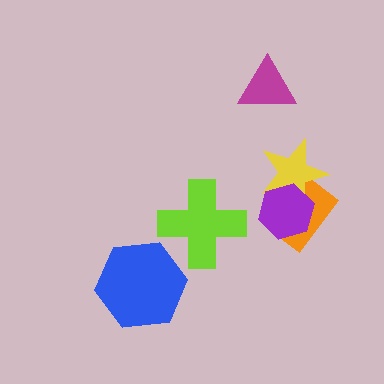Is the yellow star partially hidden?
Yes, it is partially covered by another shape.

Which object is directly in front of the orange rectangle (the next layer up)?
The yellow star is directly in front of the orange rectangle.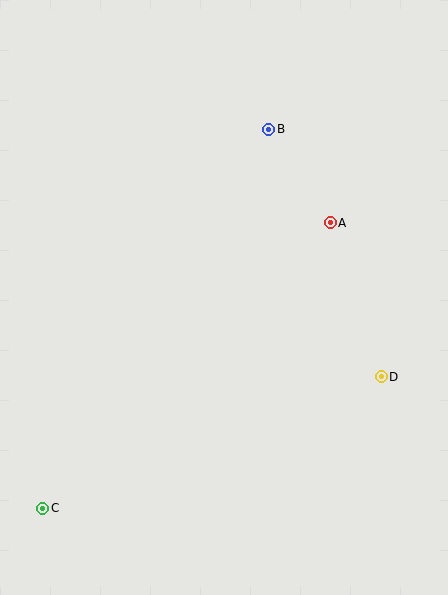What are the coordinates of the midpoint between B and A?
The midpoint between B and A is at (299, 176).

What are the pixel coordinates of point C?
Point C is at (43, 508).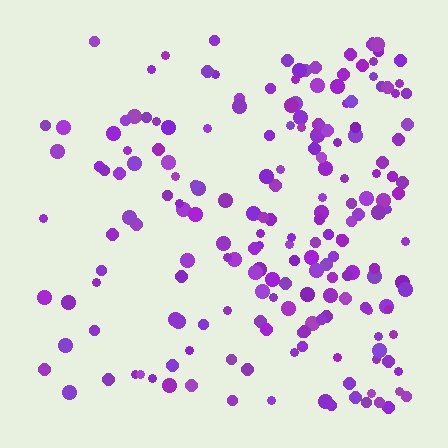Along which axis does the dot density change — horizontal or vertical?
Horizontal.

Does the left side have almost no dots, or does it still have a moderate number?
Still a moderate number, just noticeably fewer than the right.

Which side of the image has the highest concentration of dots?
The right.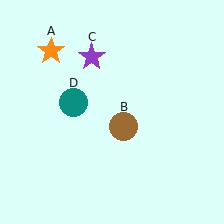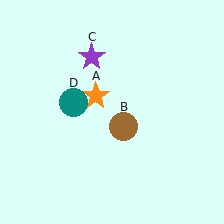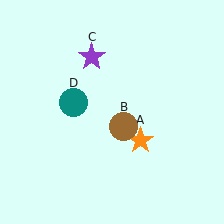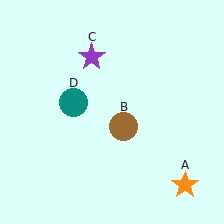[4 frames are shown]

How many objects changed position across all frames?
1 object changed position: orange star (object A).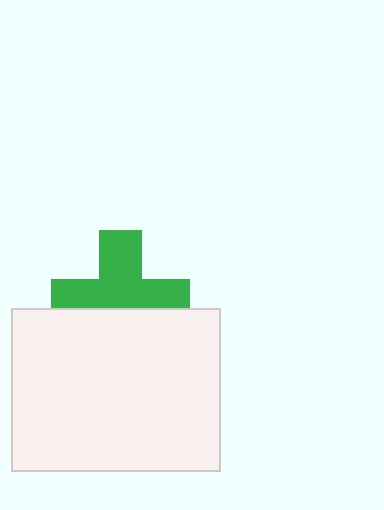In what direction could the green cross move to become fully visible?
The green cross could move up. That would shift it out from behind the white rectangle entirely.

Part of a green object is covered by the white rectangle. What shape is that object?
It is a cross.